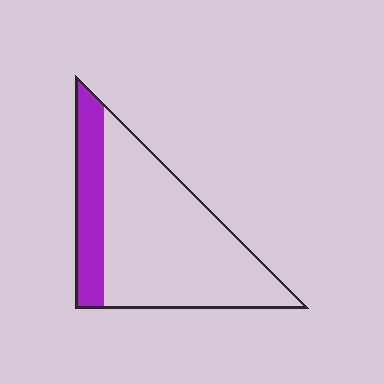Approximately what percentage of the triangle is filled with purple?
Approximately 25%.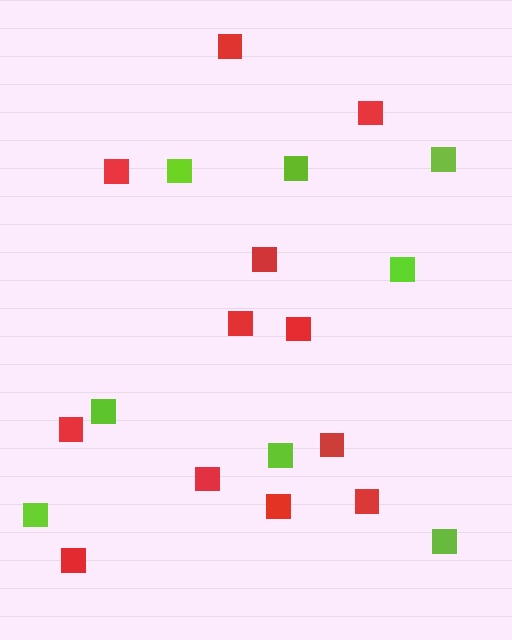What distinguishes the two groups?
There are 2 groups: one group of red squares (12) and one group of lime squares (8).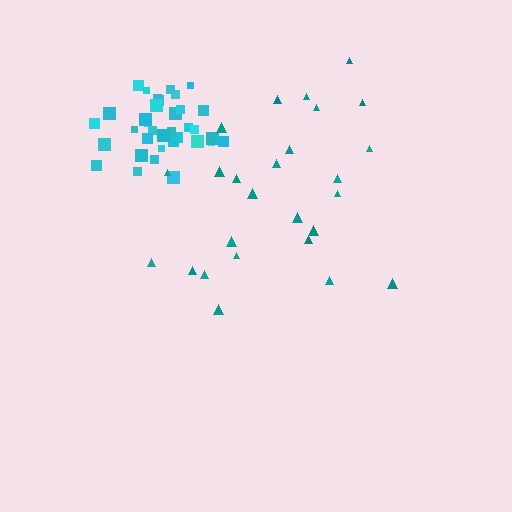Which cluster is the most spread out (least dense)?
Teal.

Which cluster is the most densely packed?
Cyan.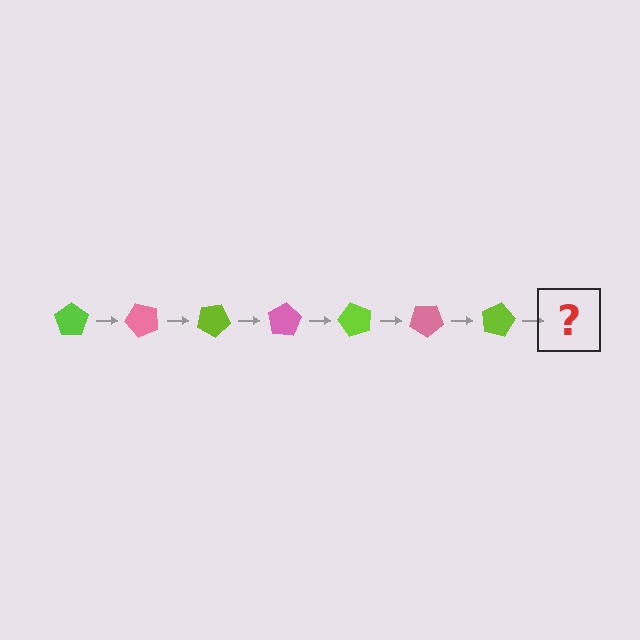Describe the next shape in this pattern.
It should be a pink pentagon, rotated 350 degrees from the start.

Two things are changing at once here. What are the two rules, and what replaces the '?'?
The two rules are that it rotates 50 degrees each step and the color cycles through lime and pink. The '?' should be a pink pentagon, rotated 350 degrees from the start.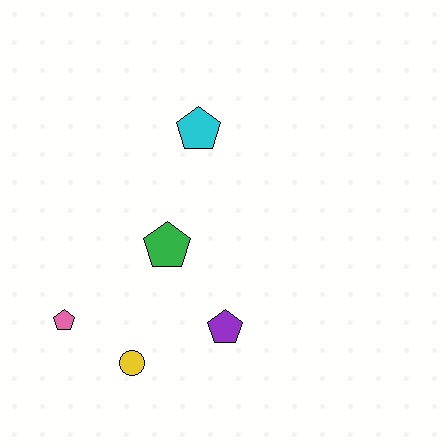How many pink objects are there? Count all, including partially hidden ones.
There is 1 pink object.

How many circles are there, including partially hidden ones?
There is 1 circle.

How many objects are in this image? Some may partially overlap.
There are 5 objects.